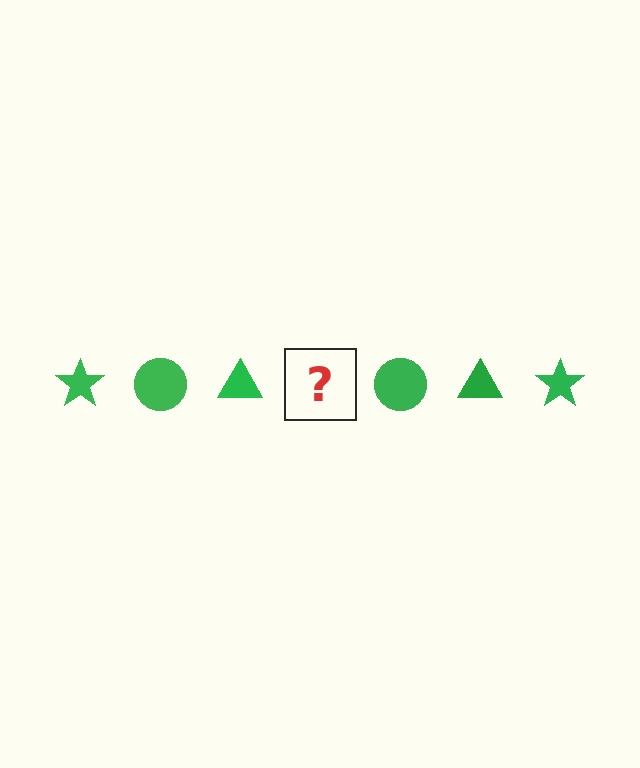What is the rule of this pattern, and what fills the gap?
The rule is that the pattern cycles through star, circle, triangle shapes in green. The gap should be filled with a green star.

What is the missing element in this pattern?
The missing element is a green star.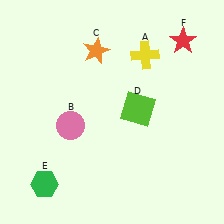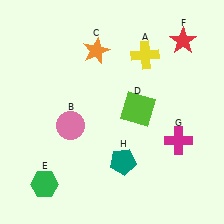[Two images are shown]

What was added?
A magenta cross (G), a teal pentagon (H) were added in Image 2.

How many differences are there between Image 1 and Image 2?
There are 2 differences between the two images.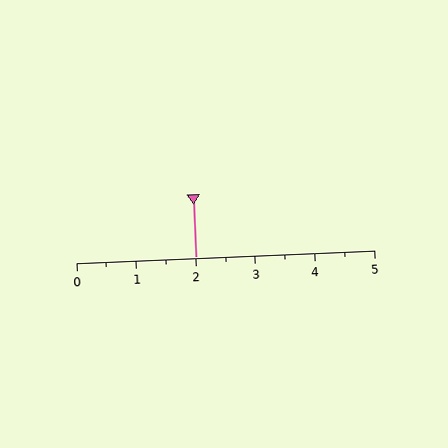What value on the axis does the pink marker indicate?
The marker indicates approximately 2.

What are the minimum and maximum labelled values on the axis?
The axis runs from 0 to 5.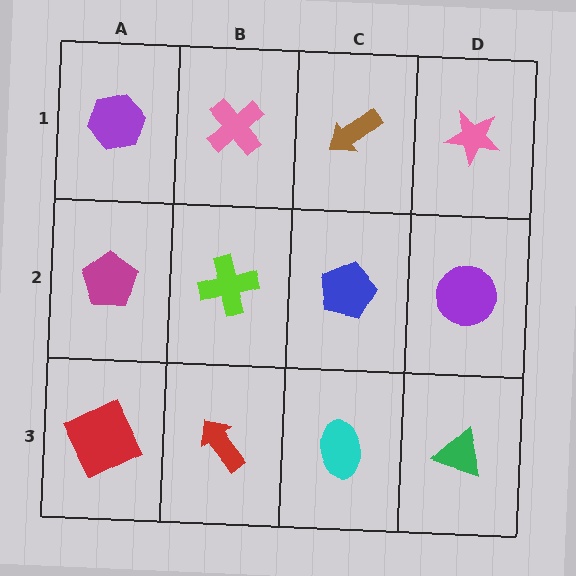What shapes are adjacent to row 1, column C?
A blue pentagon (row 2, column C), a pink cross (row 1, column B), a pink star (row 1, column D).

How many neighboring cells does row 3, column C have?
3.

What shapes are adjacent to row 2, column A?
A purple hexagon (row 1, column A), a red square (row 3, column A), a lime cross (row 2, column B).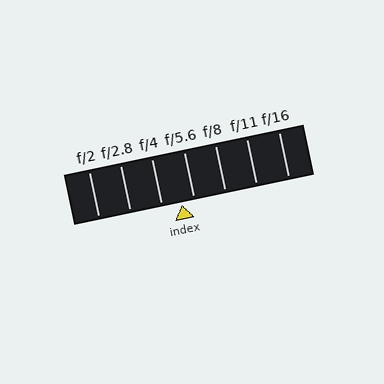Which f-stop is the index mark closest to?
The index mark is closest to f/5.6.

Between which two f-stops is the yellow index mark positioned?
The index mark is between f/4 and f/5.6.